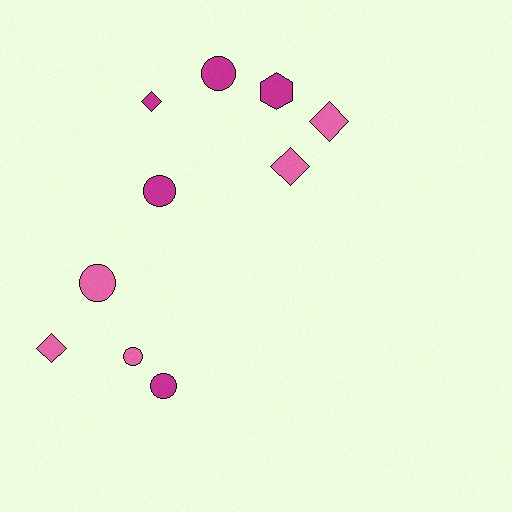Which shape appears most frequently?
Circle, with 5 objects.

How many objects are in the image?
There are 10 objects.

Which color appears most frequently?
Magenta, with 5 objects.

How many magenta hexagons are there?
There is 1 magenta hexagon.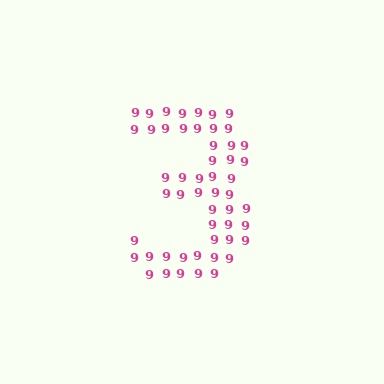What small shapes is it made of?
It is made of small digit 9's.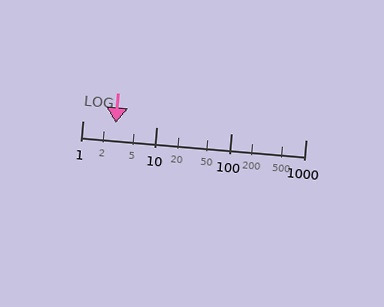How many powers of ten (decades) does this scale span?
The scale spans 3 decades, from 1 to 1000.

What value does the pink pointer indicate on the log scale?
The pointer indicates approximately 2.8.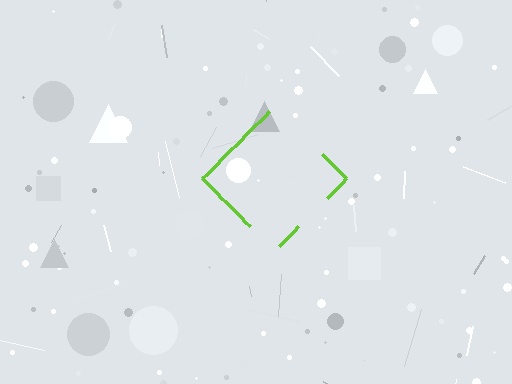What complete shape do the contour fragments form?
The contour fragments form a diamond.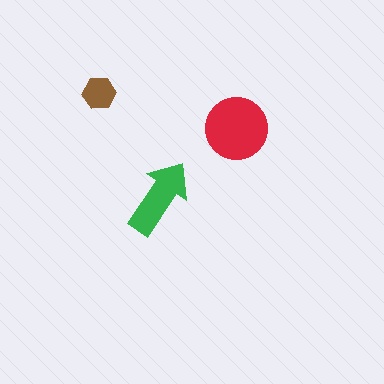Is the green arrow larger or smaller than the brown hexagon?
Larger.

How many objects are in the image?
There are 3 objects in the image.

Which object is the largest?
The red circle.